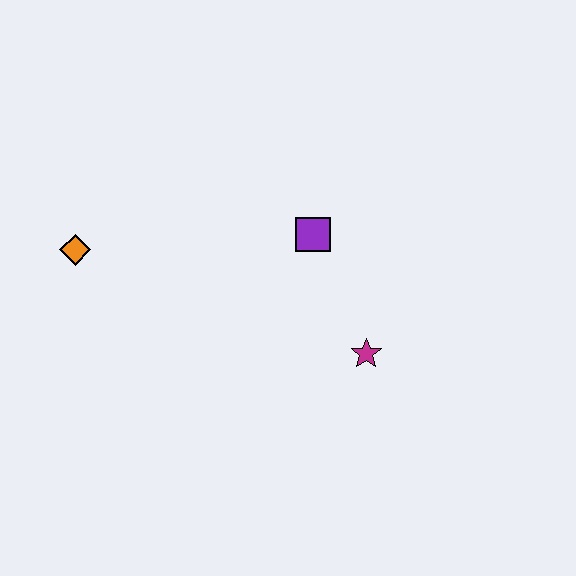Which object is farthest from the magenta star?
The orange diamond is farthest from the magenta star.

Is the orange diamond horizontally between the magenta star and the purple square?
No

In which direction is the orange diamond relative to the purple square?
The orange diamond is to the left of the purple square.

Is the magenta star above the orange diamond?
No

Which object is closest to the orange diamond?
The purple square is closest to the orange diamond.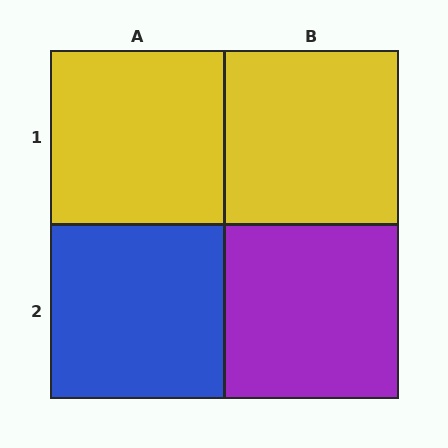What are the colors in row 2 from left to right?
Blue, purple.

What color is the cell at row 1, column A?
Yellow.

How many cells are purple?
1 cell is purple.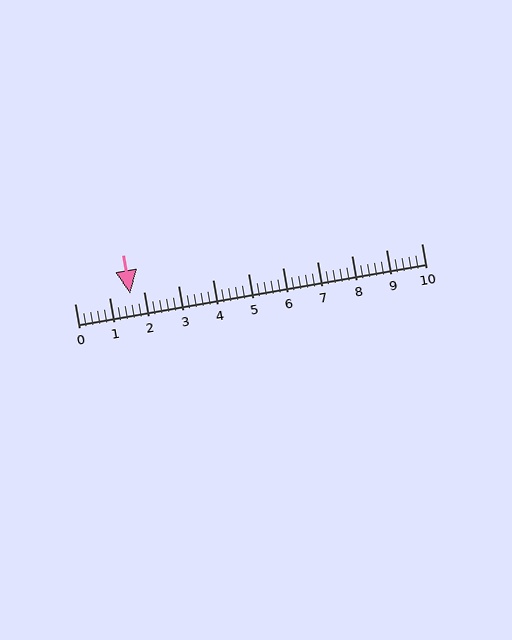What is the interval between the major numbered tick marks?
The major tick marks are spaced 1 units apart.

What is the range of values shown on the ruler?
The ruler shows values from 0 to 10.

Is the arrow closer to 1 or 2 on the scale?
The arrow is closer to 2.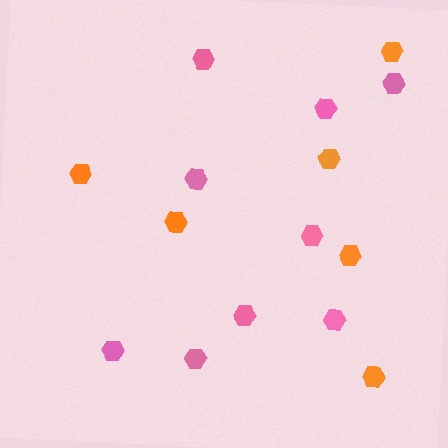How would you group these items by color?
There are 2 groups: one group of pink hexagons (9) and one group of orange hexagons (6).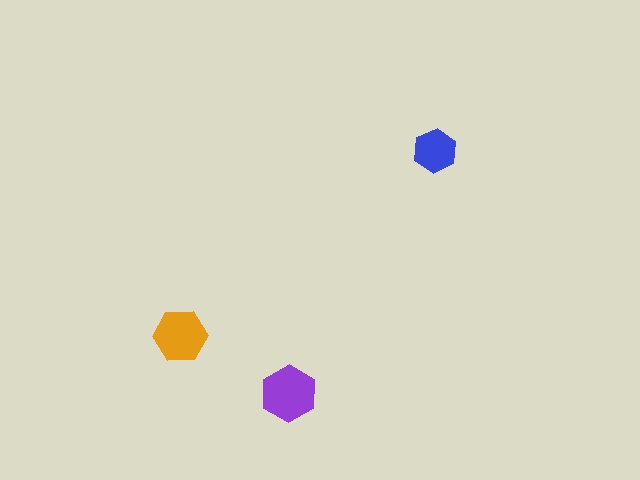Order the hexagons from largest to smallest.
the purple one, the orange one, the blue one.